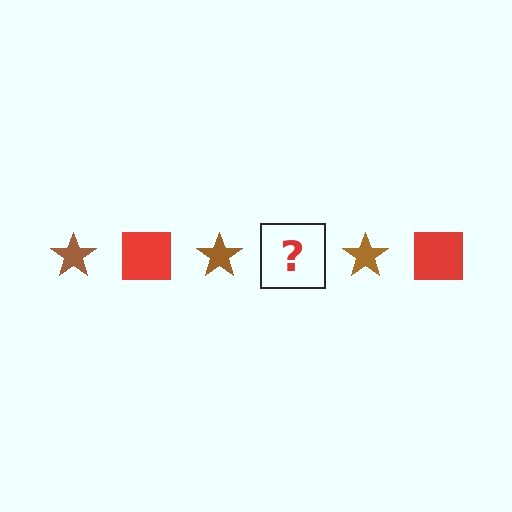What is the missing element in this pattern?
The missing element is a red square.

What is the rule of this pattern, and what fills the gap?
The rule is that the pattern alternates between brown star and red square. The gap should be filled with a red square.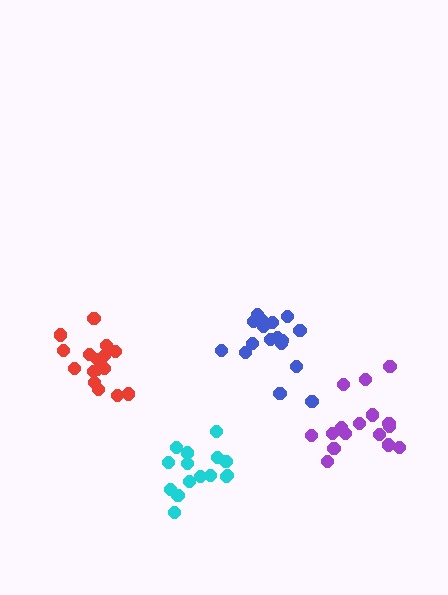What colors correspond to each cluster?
The clusters are colored: cyan, purple, blue, red.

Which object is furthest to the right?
The purple cluster is rightmost.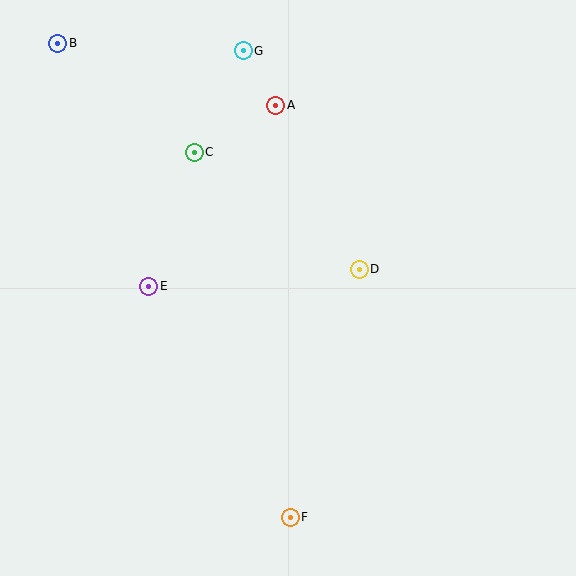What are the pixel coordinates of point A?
Point A is at (276, 105).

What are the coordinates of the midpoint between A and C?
The midpoint between A and C is at (235, 129).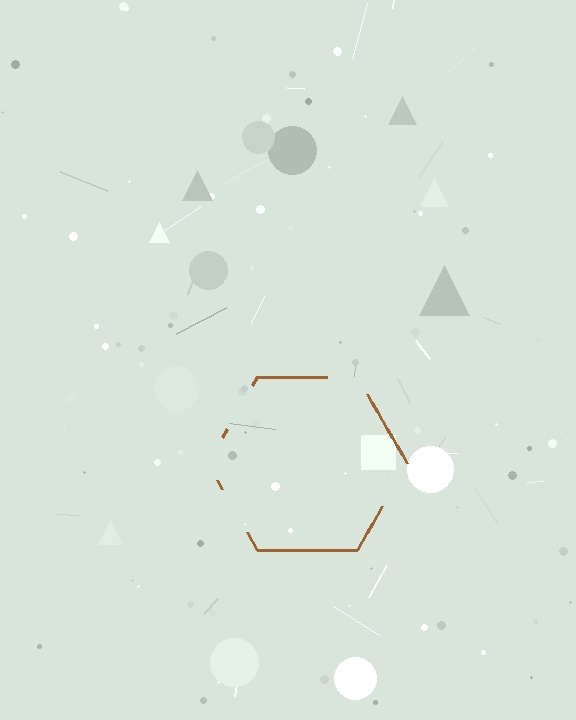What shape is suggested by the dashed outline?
The dashed outline suggests a hexagon.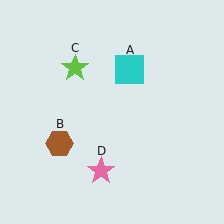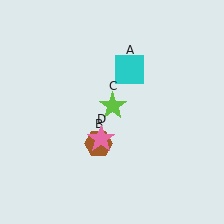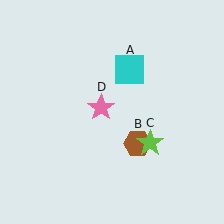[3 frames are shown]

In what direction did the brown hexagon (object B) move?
The brown hexagon (object B) moved right.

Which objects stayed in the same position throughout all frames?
Cyan square (object A) remained stationary.